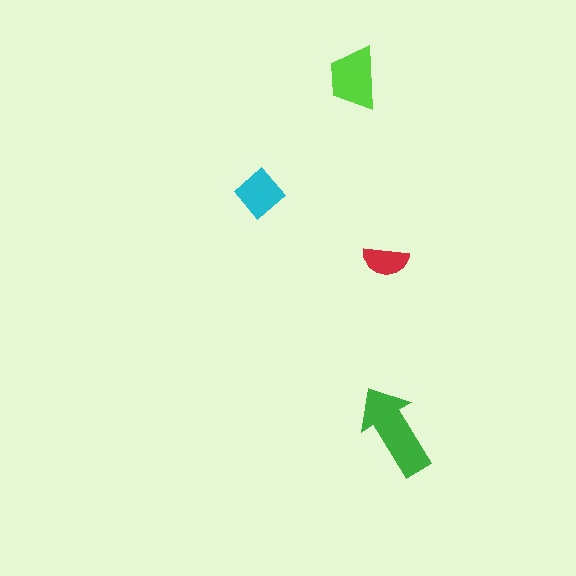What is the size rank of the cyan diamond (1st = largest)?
3rd.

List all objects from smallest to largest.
The red semicircle, the cyan diamond, the lime trapezoid, the green arrow.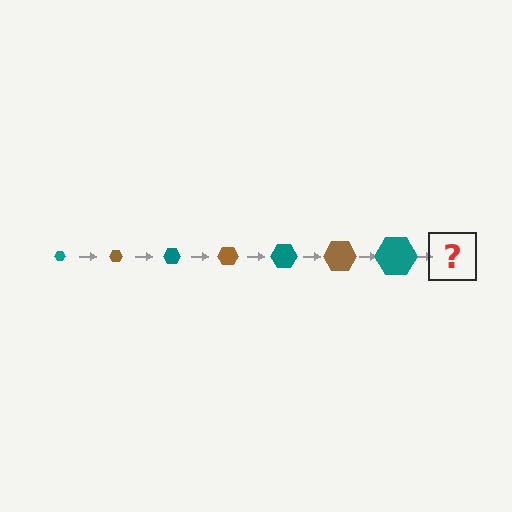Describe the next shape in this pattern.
It should be a brown hexagon, larger than the previous one.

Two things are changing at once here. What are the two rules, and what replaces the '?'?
The two rules are that the hexagon grows larger each step and the color cycles through teal and brown. The '?' should be a brown hexagon, larger than the previous one.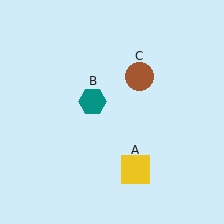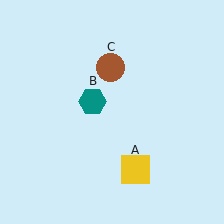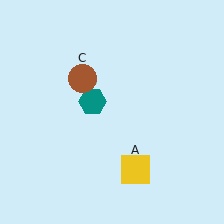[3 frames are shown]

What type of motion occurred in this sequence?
The brown circle (object C) rotated counterclockwise around the center of the scene.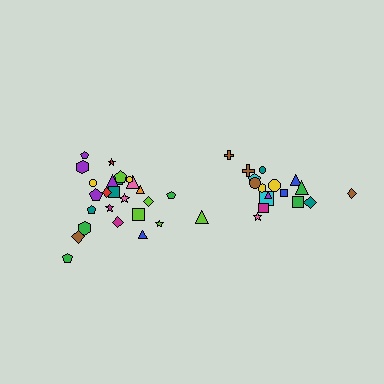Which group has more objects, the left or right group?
The left group.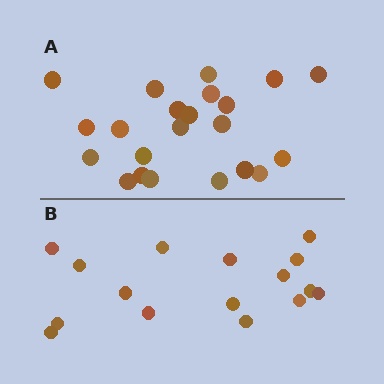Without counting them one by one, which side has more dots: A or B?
Region A (the top region) has more dots.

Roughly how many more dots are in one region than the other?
Region A has about 6 more dots than region B.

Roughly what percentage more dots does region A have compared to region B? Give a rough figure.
About 40% more.